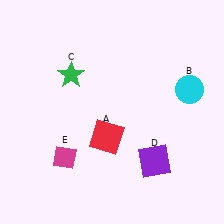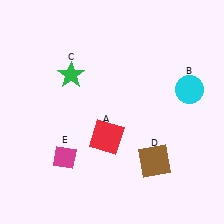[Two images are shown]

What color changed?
The square (D) changed from purple in Image 1 to brown in Image 2.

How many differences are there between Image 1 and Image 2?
There is 1 difference between the two images.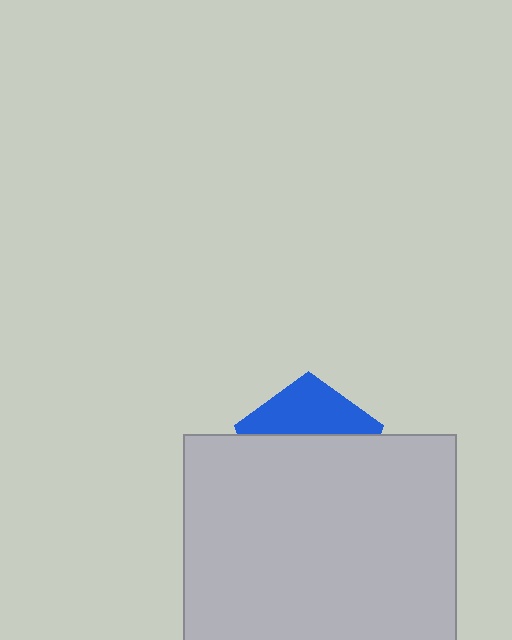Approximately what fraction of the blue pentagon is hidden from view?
Roughly 64% of the blue pentagon is hidden behind the light gray square.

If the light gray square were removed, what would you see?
You would see the complete blue pentagon.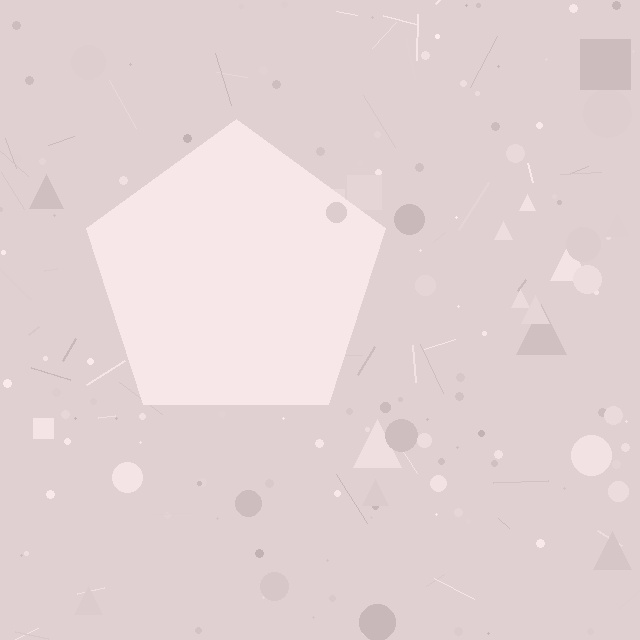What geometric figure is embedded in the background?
A pentagon is embedded in the background.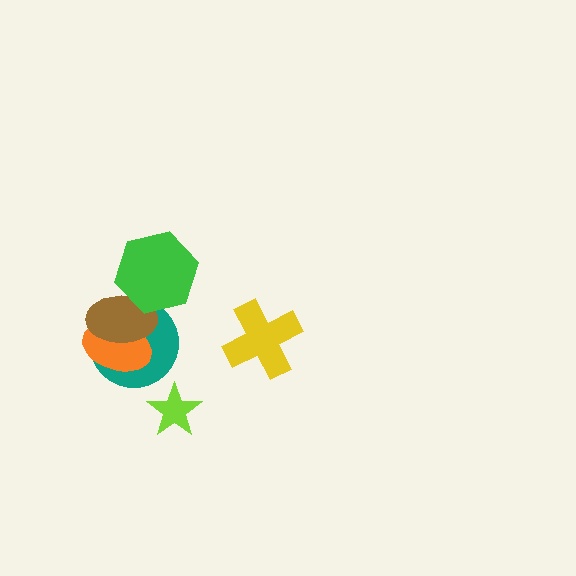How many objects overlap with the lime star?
0 objects overlap with the lime star.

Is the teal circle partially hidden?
Yes, it is partially covered by another shape.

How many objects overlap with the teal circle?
3 objects overlap with the teal circle.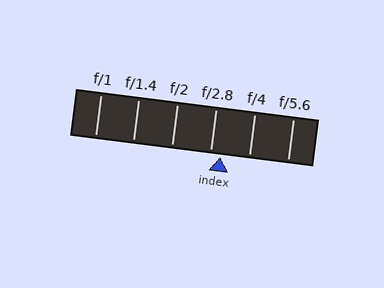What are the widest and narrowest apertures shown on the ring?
The widest aperture shown is f/1 and the narrowest is f/5.6.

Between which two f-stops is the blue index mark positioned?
The index mark is between f/2.8 and f/4.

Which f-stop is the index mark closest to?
The index mark is closest to f/2.8.